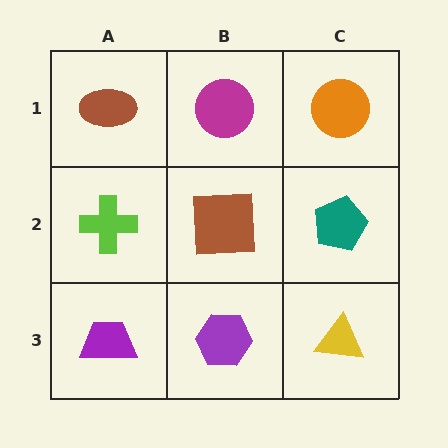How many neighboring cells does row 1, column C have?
2.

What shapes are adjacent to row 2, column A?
A brown ellipse (row 1, column A), a purple trapezoid (row 3, column A), a brown square (row 2, column B).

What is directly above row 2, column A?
A brown ellipse.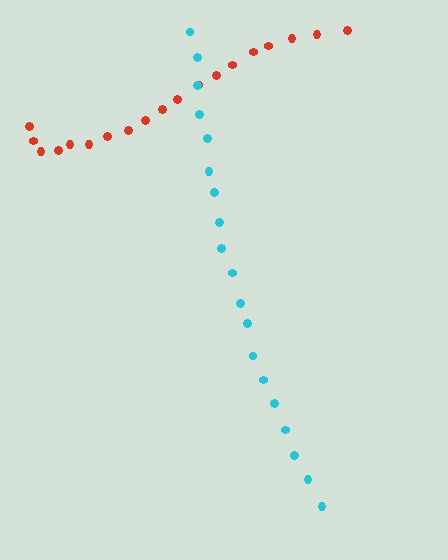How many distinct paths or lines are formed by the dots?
There are 2 distinct paths.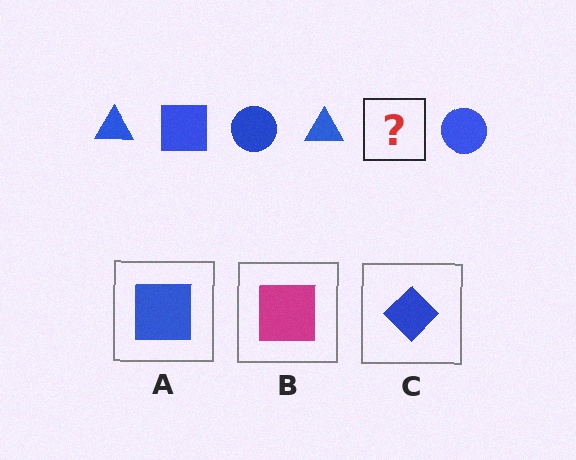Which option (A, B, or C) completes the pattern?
A.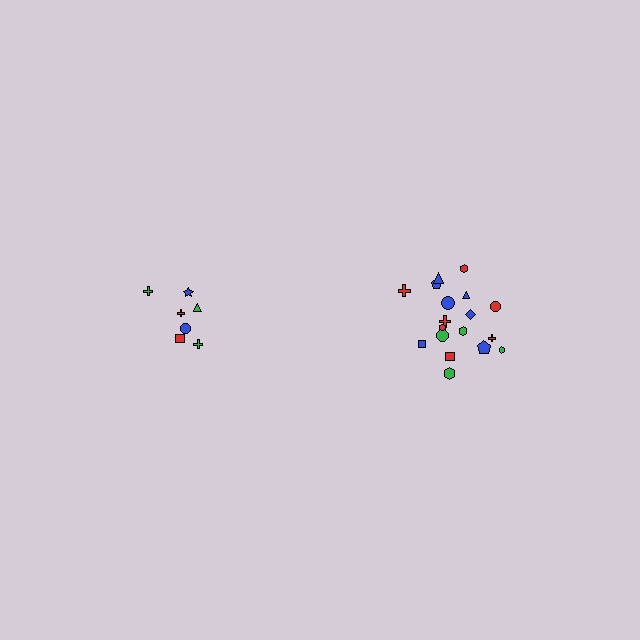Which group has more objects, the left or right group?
The right group.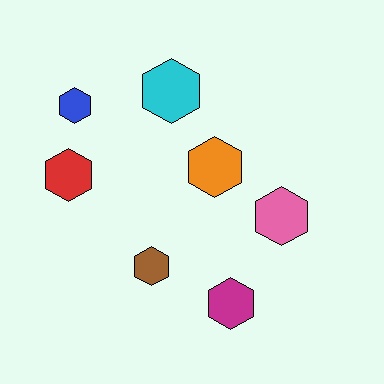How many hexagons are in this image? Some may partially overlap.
There are 7 hexagons.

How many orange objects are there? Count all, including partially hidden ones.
There is 1 orange object.